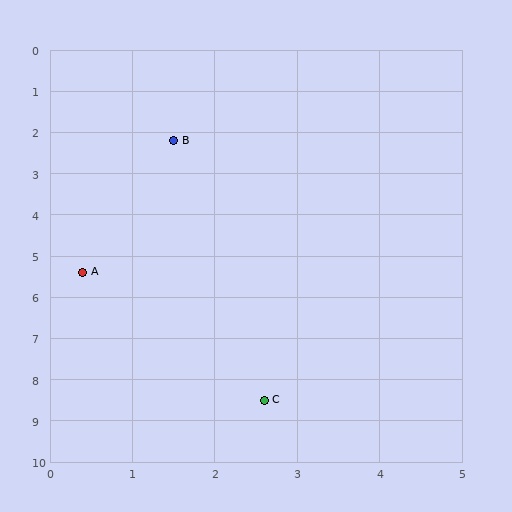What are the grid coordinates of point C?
Point C is at approximately (2.6, 8.5).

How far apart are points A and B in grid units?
Points A and B are about 3.4 grid units apart.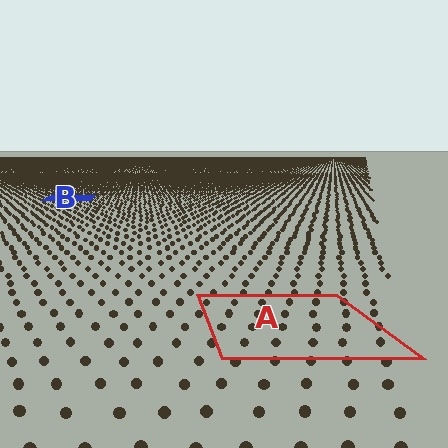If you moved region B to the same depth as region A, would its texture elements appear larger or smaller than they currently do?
They would appear larger. At a closer depth, the same texture elements are projected at a bigger on-screen size.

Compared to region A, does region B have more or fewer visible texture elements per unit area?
Region B has more texture elements per unit area — they are packed more densely because it is farther away.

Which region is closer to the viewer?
Region A is closer. The texture elements there are larger and more spread out.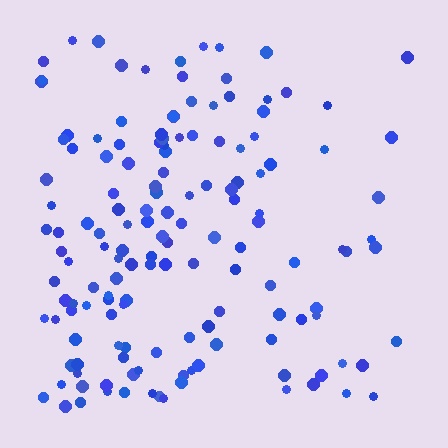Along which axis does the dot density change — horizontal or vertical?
Horizontal.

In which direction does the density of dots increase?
From right to left, with the left side densest.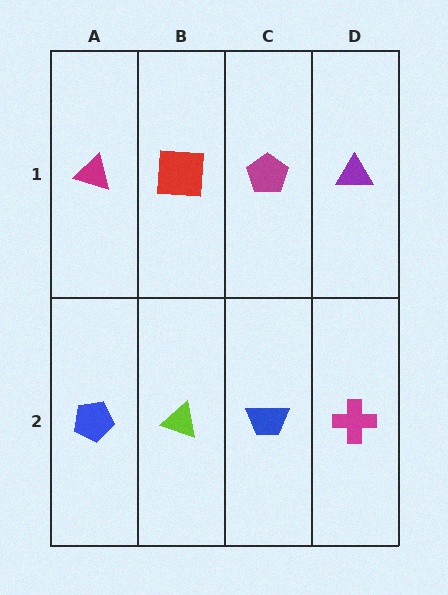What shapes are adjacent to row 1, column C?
A blue trapezoid (row 2, column C), a red square (row 1, column B), a purple triangle (row 1, column D).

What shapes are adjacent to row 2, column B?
A red square (row 1, column B), a blue pentagon (row 2, column A), a blue trapezoid (row 2, column C).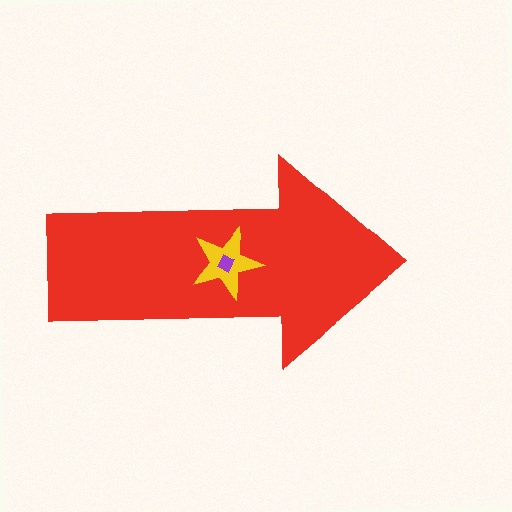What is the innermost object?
The purple diamond.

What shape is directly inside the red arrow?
The yellow star.